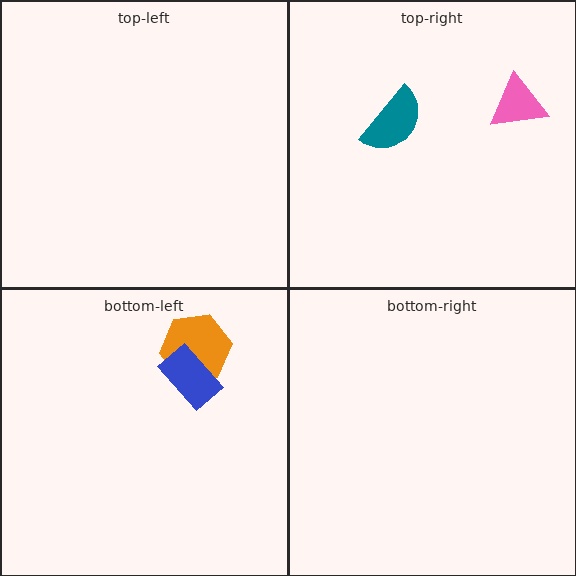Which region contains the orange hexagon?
The bottom-left region.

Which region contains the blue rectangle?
The bottom-left region.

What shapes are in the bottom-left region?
The orange hexagon, the blue rectangle.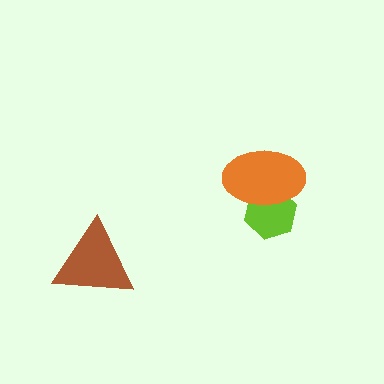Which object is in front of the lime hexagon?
The orange ellipse is in front of the lime hexagon.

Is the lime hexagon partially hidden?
Yes, it is partially covered by another shape.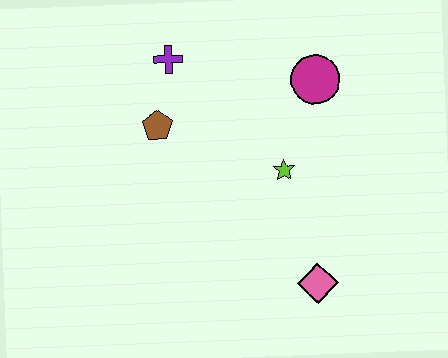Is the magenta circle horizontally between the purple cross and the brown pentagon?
No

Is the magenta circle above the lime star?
Yes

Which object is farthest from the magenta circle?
The pink diamond is farthest from the magenta circle.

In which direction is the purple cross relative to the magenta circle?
The purple cross is to the left of the magenta circle.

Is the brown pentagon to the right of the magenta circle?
No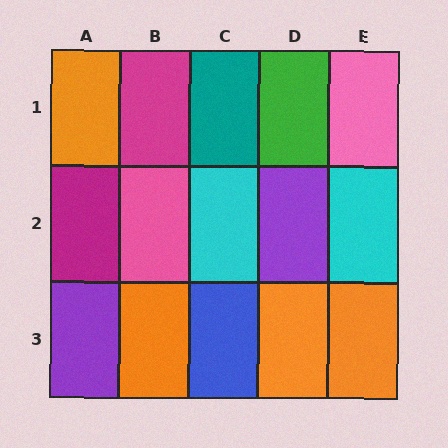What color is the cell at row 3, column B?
Orange.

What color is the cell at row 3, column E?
Orange.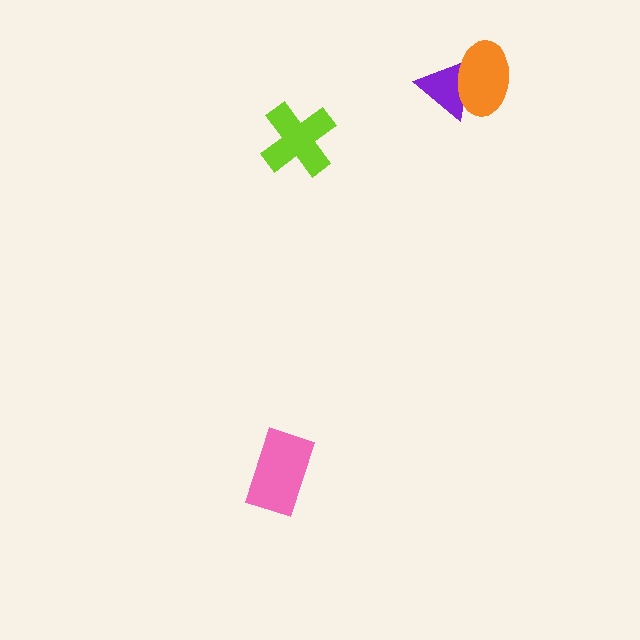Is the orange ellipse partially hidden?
No, no other shape covers it.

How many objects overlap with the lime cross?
0 objects overlap with the lime cross.